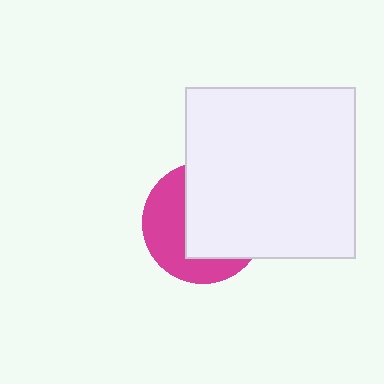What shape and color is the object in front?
The object in front is a white square.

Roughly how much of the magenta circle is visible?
A small part of it is visible (roughly 43%).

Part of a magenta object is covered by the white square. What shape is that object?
It is a circle.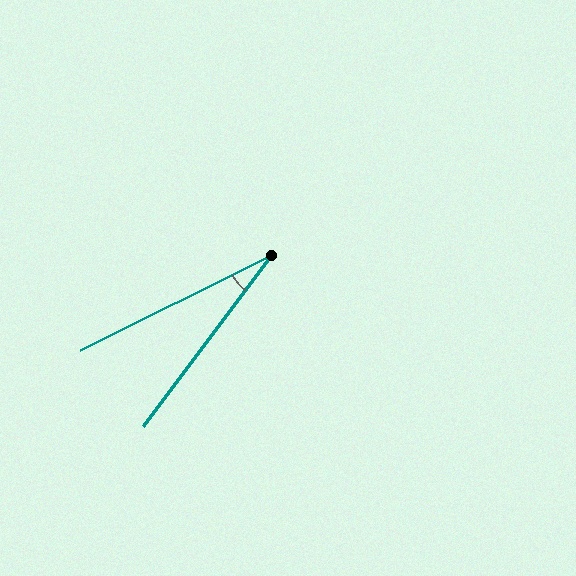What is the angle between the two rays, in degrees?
Approximately 27 degrees.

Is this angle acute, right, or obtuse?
It is acute.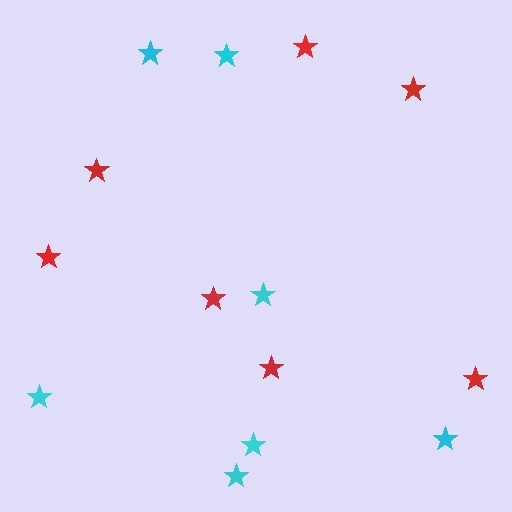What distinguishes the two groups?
There are 2 groups: one group of red stars (7) and one group of cyan stars (7).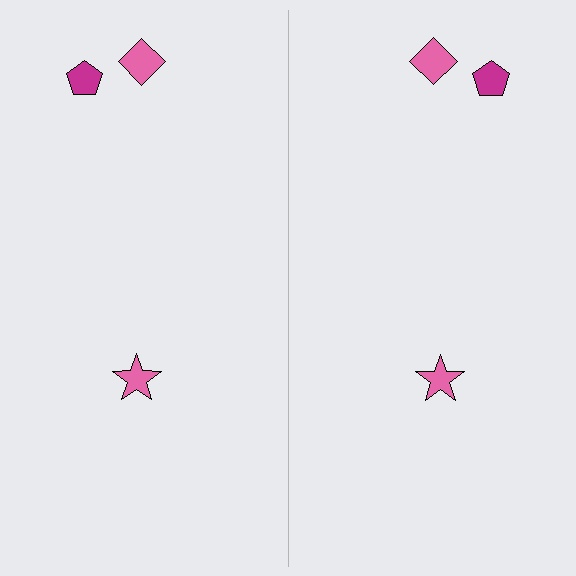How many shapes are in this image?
There are 6 shapes in this image.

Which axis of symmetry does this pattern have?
The pattern has a vertical axis of symmetry running through the center of the image.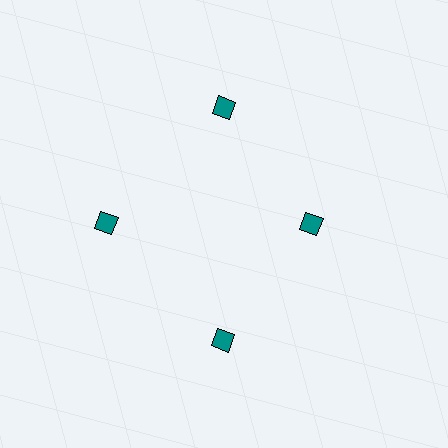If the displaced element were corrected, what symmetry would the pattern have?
It would have 4-fold rotational symmetry — the pattern would map onto itself every 90 degrees.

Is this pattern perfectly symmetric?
No. The 4 teal diamonds are arranged in a ring, but one element near the 3 o'clock position is pulled inward toward the center, breaking the 4-fold rotational symmetry.